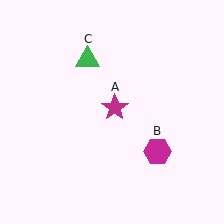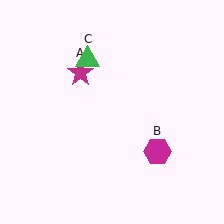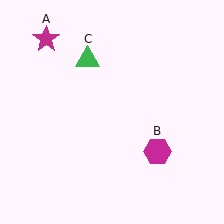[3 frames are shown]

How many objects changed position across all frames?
1 object changed position: magenta star (object A).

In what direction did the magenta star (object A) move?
The magenta star (object A) moved up and to the left.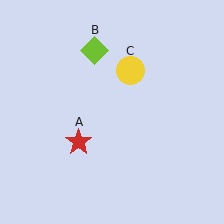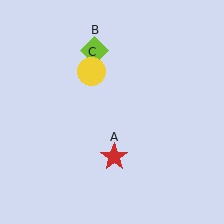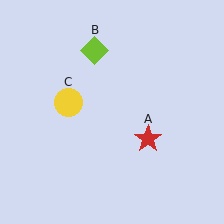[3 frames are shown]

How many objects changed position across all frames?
2 objects changed position: red star (object A), yellow circle (object C).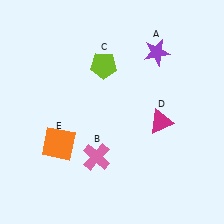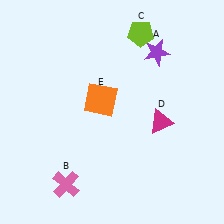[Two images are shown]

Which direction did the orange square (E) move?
The orange square (E) moved up.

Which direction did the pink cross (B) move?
The pink cross (B) moved left.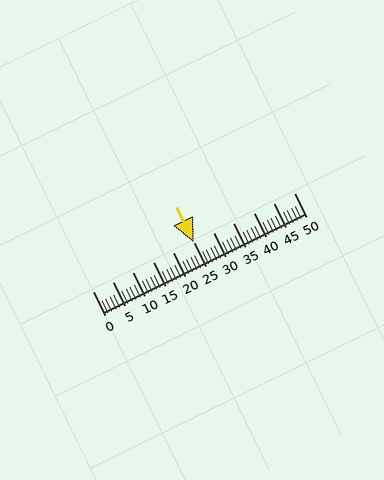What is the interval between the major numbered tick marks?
The major tick marks are spaced 5 units apart.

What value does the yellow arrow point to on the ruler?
The yellow arrow points to approximately 25.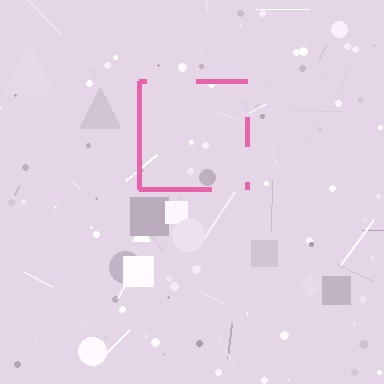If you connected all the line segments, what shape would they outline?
They would outline a square.